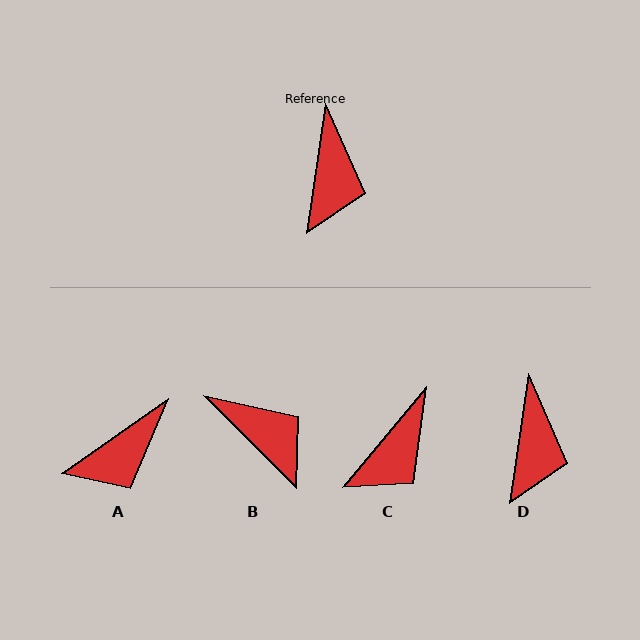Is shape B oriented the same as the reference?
No, it is off by about 54 degrees.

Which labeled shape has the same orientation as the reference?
D.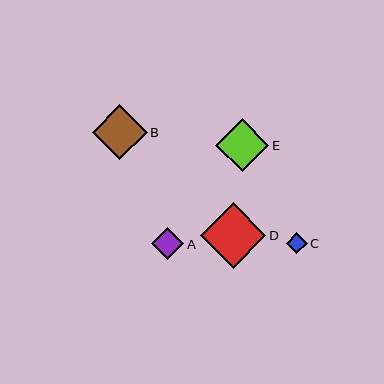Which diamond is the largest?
Diamond D is the largest with a size of approximately 66 pixels.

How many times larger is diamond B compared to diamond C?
Diamond B is approximately 2.6 times the size of diamond C.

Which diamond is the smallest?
Diamond C is the smallest with a size of approximately 21 pixels.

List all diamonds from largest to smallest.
From largest to smallest: D, B, E, A, C.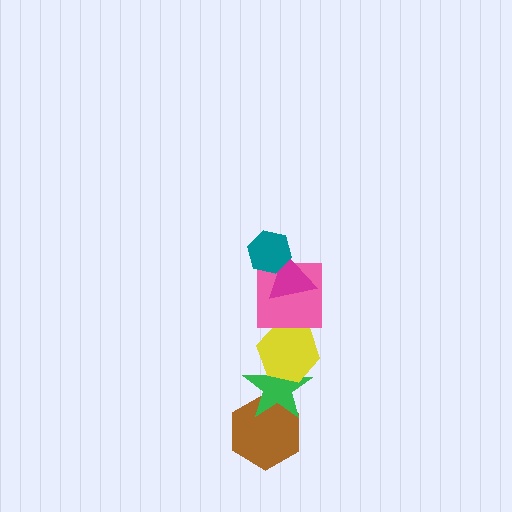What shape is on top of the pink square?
The magenta triangle is on top of the pink square.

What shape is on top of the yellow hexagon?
The pink square is on top of the yellow hexagon.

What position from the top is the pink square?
The pink square is 3rd from the top.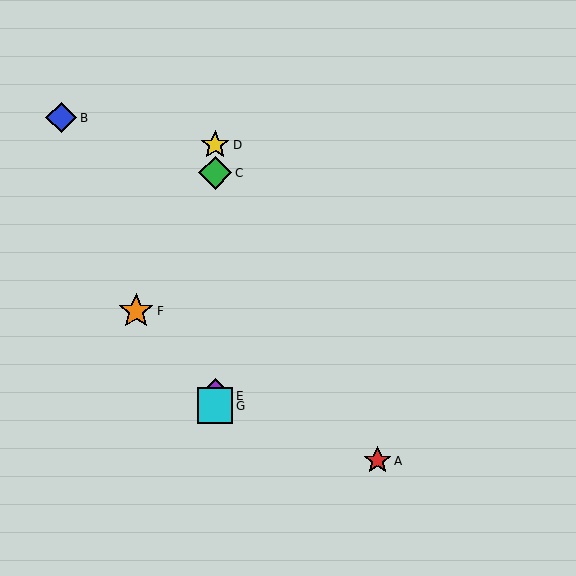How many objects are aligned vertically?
4 objects (C, D, E, G) are aligned vertically.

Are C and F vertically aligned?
No, C is at x≈215 and F is at x≈136.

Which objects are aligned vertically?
Objects C, D, E, G are aligned vertically.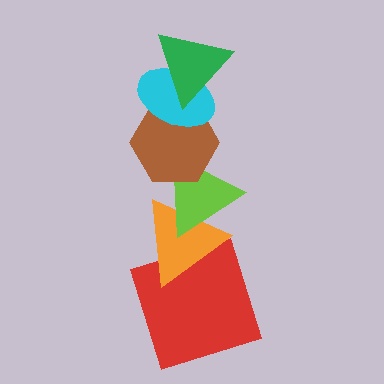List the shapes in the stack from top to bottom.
From top to bottom: the green triangle, the cyan ellipse, the brown hexagon, the lime triangle, the orange triangle, the red square.